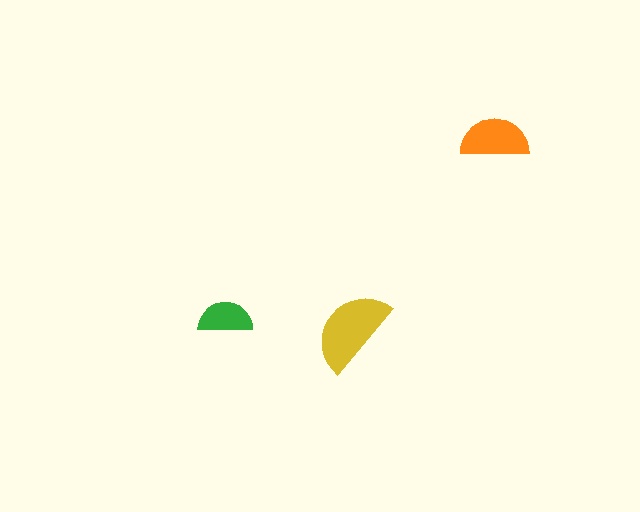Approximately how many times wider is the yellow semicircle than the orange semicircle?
About 1.5 times wider.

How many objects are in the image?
There are 3 objects in the image.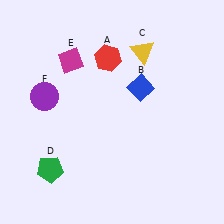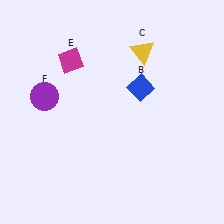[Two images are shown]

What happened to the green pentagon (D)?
The green pentagon (D) was removed in Image 2. It was in the bottom-left area of Image 1.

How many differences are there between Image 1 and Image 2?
There are 2 differences between the two images.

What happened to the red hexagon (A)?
The red hexagon (A) was removed in Image 2. It was in the top-left area of Image 1.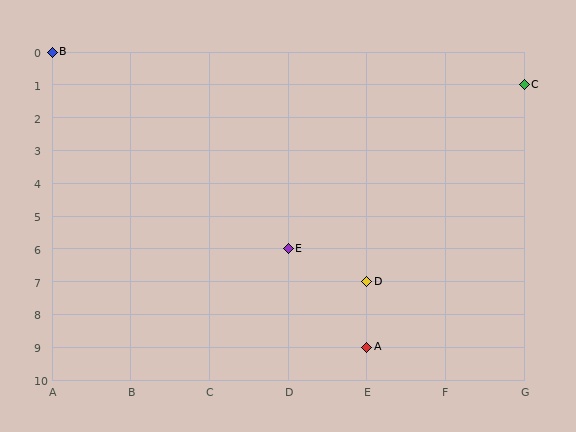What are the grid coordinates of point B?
Point B is at grid coordinates (A, 0).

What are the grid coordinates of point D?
Point D is at grid coordinates (E, 7).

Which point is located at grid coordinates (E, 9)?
Point A is at (E, 9).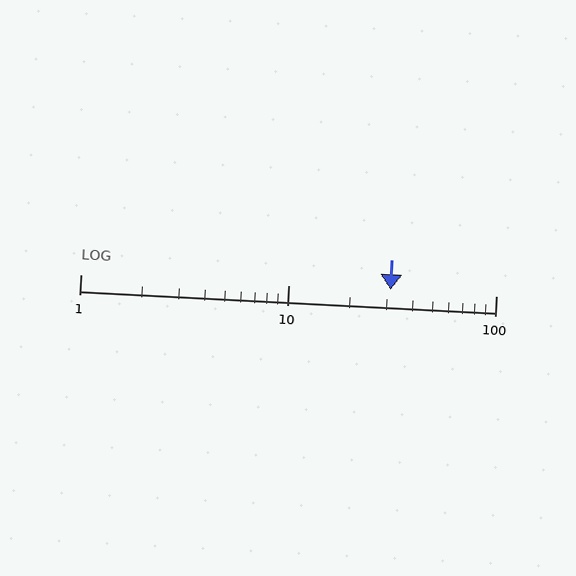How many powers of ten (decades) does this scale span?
The scale spans 2 decades, from 1 to 100.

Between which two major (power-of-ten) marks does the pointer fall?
The pointer is between 10 and 100.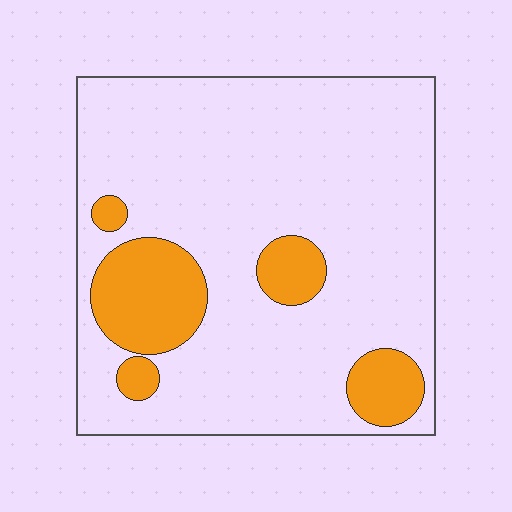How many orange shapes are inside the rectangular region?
5.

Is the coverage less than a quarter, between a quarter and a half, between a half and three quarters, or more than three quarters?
Less than a quarter.